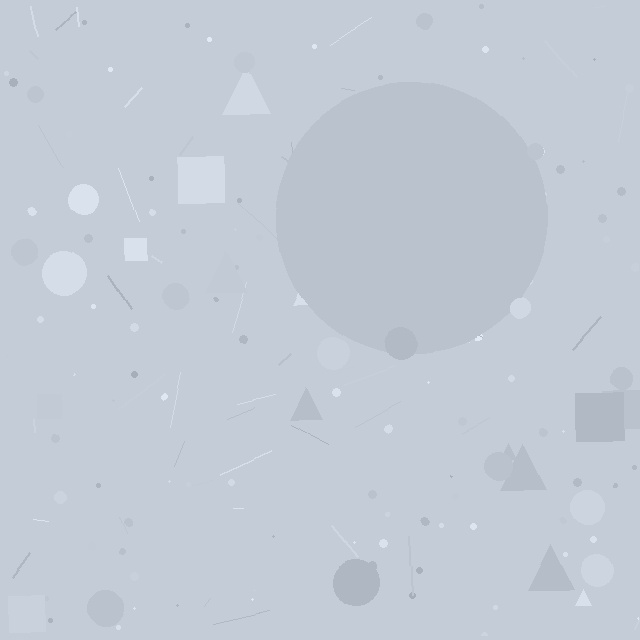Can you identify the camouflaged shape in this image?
The camouflaged shape is a circle.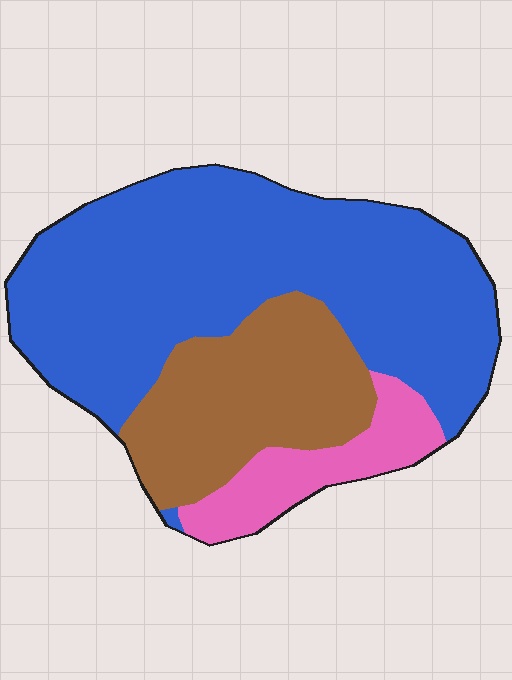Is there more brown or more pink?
Brown.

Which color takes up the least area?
Pink, at roughly 10%.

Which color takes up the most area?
Blue, at roughly 60%.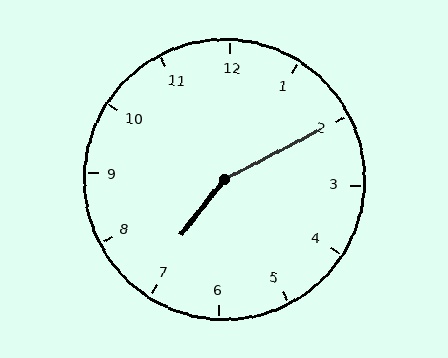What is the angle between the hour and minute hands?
Approximately 155 degrees.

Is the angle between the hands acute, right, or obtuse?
It is obtuse.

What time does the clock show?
7:10.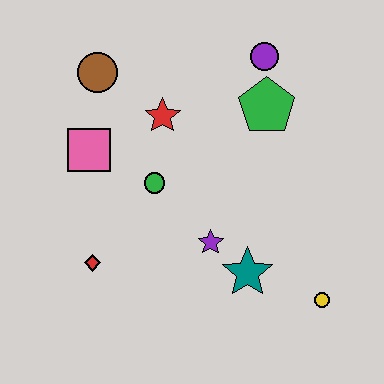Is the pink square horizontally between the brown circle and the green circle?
No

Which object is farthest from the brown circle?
The yellow circle is farthest from the brown circle.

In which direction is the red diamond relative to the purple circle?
The red diamond is below the purple circle.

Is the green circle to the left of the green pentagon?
Yes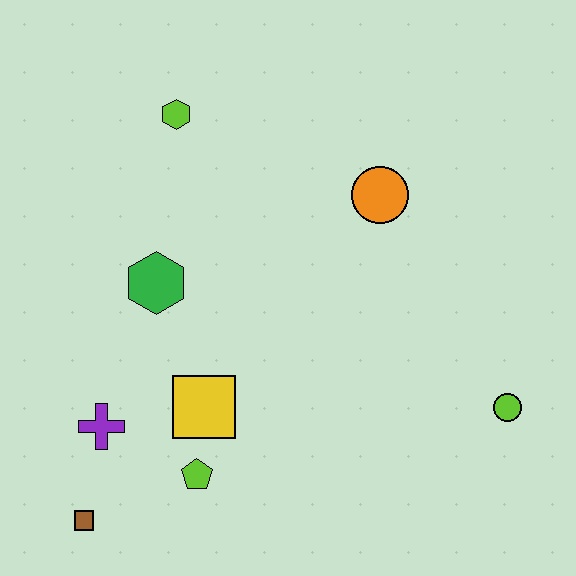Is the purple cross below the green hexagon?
Yes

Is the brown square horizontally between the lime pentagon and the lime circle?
No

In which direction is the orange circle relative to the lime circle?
The orange circle is above the lime circle.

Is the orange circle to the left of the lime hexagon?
No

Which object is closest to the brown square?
The purple cross is closest to the brown square.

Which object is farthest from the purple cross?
The lime circle is farthest from the purple cross.